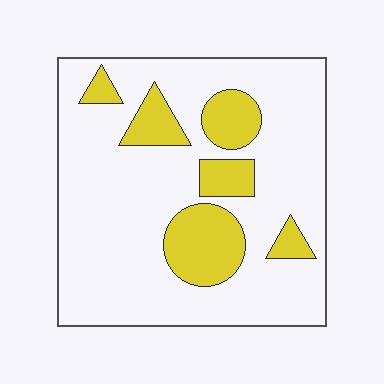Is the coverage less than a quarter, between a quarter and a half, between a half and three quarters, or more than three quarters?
Less than a quarter.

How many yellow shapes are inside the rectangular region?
6.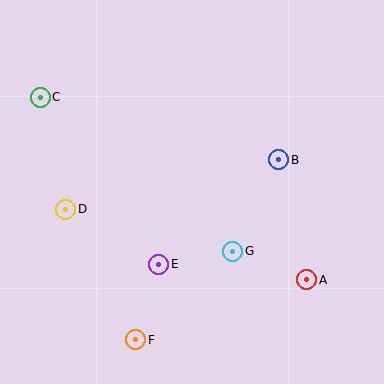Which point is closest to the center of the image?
Point G at (233, 251) is closest to the center.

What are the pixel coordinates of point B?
Point B is at (279, 160).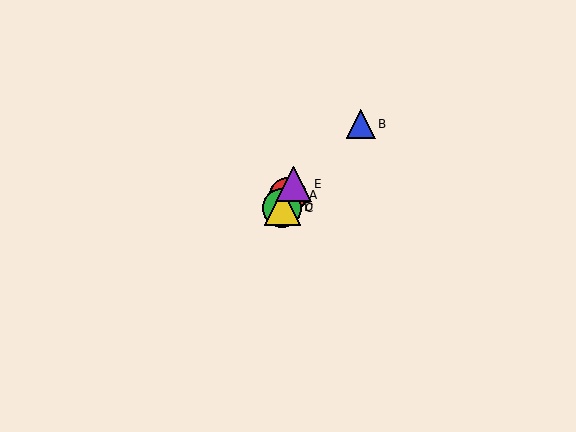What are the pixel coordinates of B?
Object B is at (361, 124).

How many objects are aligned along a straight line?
4 objects (A, C, D, E) are aligned along a straight line.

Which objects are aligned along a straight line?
Objects A, C, D, E are aligned along a straight line.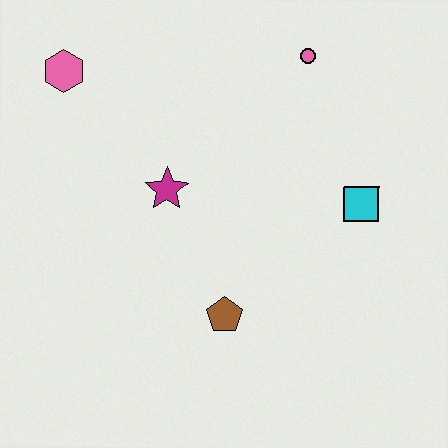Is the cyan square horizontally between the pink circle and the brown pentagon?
No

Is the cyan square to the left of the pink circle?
No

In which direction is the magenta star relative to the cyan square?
The magenta star is to the left of the cyan square.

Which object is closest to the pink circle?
The cyan square is closest to the pink circle.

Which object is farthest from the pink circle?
The brown pentagon is farthest from the pink circle.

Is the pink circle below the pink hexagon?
No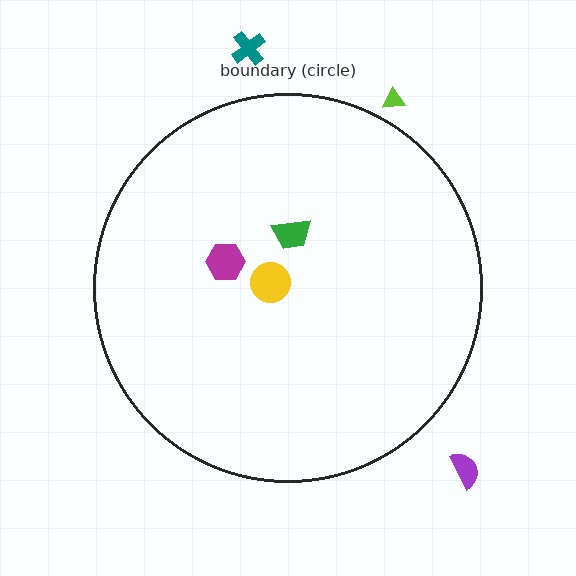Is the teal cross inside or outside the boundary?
Outside.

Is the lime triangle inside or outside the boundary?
Outside.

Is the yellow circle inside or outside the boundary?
Inside.